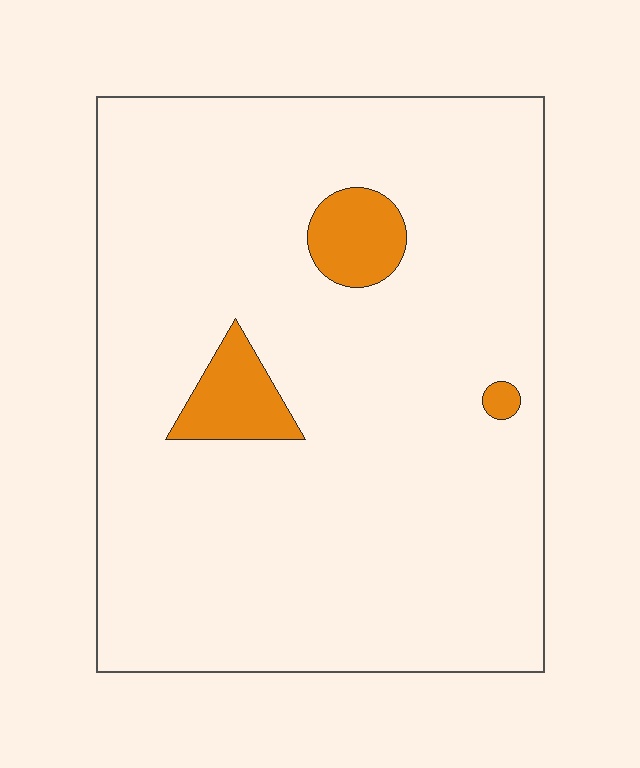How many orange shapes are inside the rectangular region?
3.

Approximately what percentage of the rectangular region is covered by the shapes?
Approximately 5%.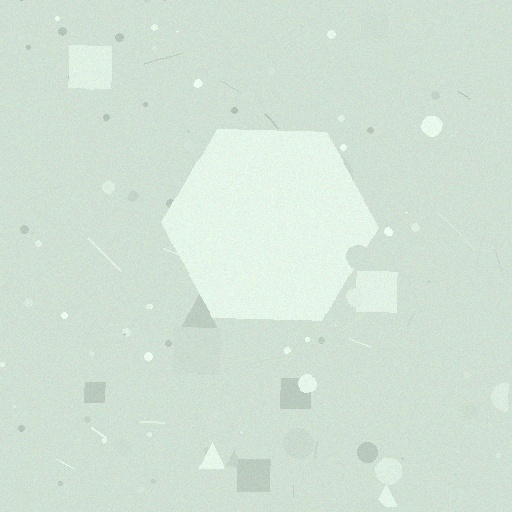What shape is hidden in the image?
A hexagon is hidden in the image.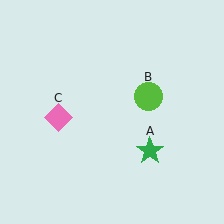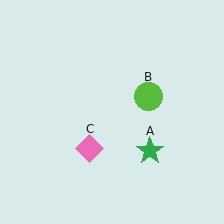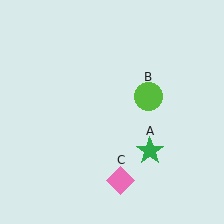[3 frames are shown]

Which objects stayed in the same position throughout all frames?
Green star (object A) and lime circle (object B) remained stationary.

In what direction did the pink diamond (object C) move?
The pink diamond (object C) moved down and to the right.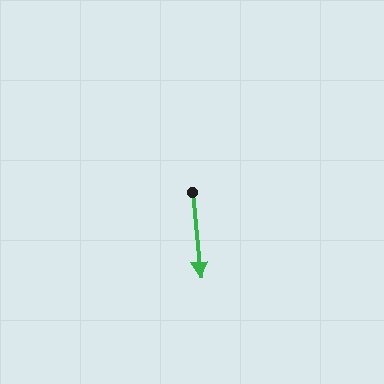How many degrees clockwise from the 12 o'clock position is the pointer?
Approximately 175 degrees.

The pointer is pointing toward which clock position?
Roughly 6 o'clock.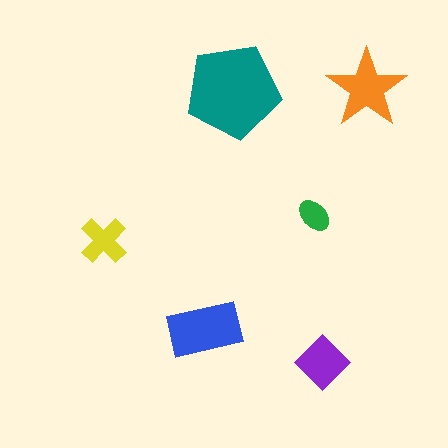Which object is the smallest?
The green ellipse.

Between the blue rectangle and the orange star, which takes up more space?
The blue rectangle.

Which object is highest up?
The orange star is topmost.